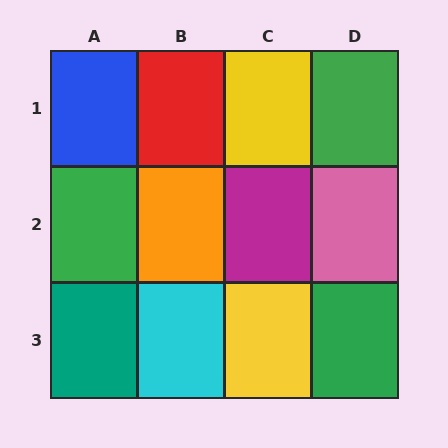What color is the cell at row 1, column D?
Green.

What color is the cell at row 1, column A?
Blue.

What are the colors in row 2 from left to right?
Green, orange, magenta, pink.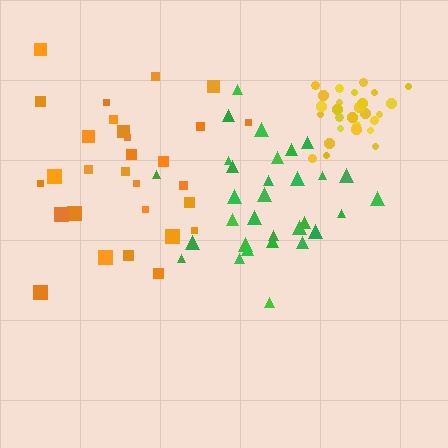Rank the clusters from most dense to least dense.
yellow, green, orange.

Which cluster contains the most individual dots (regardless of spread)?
Green (31).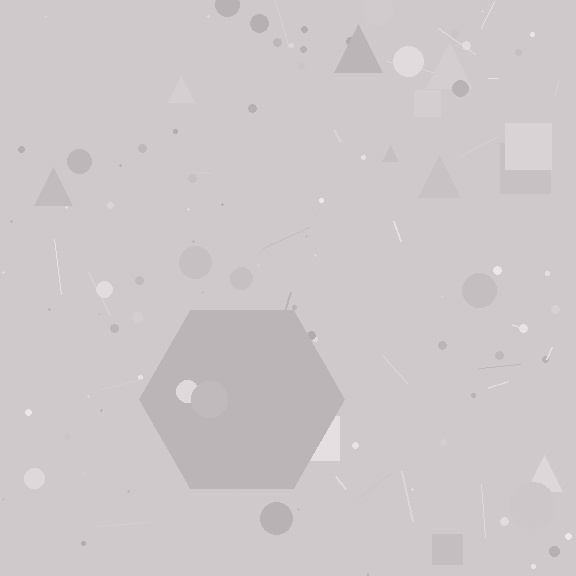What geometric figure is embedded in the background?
A hexagon is embedded in the background.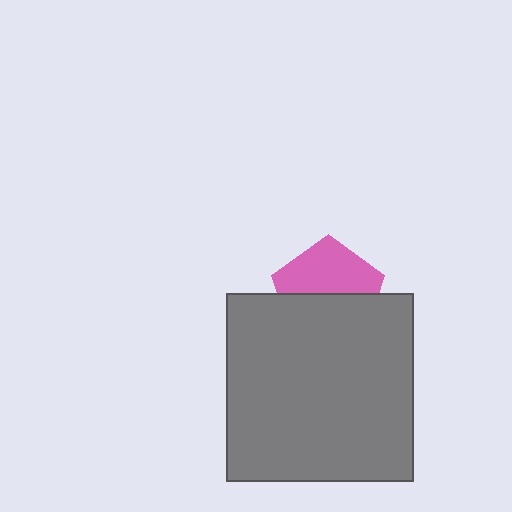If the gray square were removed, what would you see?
You would see the complete pink pentagon.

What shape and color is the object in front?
The object in front is a gray square.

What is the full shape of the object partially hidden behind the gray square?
The partially hidden object is a pink pentagon.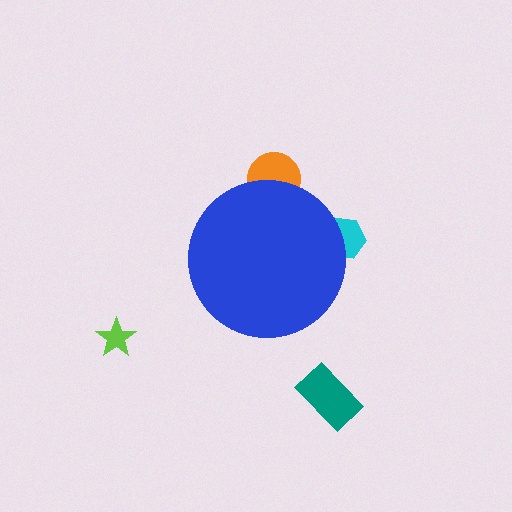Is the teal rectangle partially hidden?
No, the teal rectangle is fully visible.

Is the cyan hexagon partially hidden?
Yes, the cyan hexagon is partially hidden behind the blue circle.